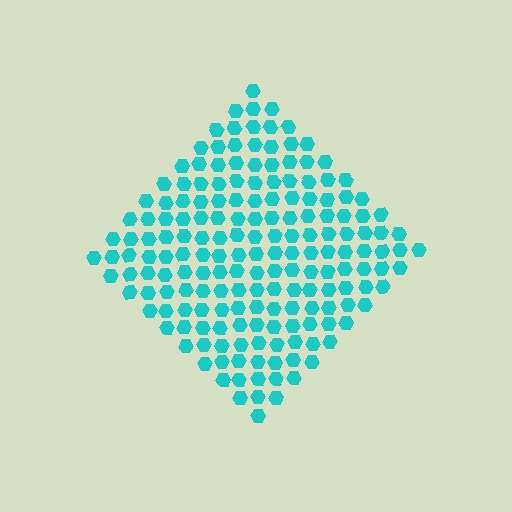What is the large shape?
The large shape is a diamond.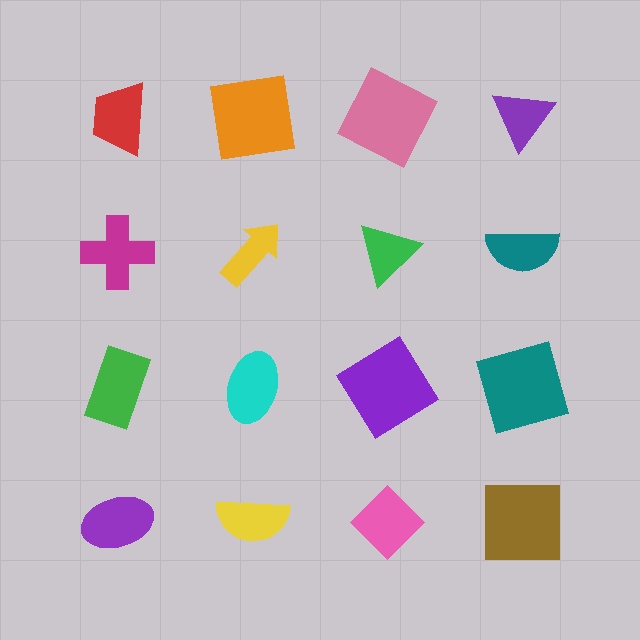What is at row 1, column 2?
An orange square.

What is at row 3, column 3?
A purple diamond.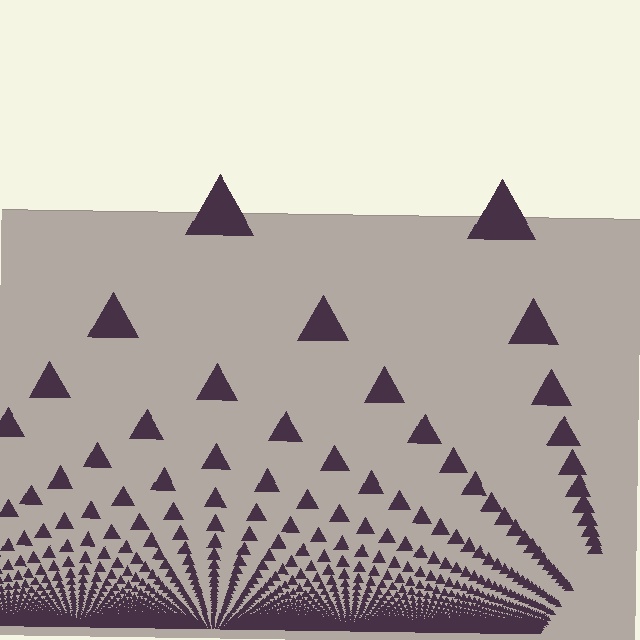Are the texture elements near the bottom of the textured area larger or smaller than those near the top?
Smaller. The gradient is inverted — elements near the bottom are smaller and denser.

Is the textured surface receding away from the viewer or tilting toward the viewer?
The surface appears to tilt toward the viewer. Texture elements get larger and sparser toward the top.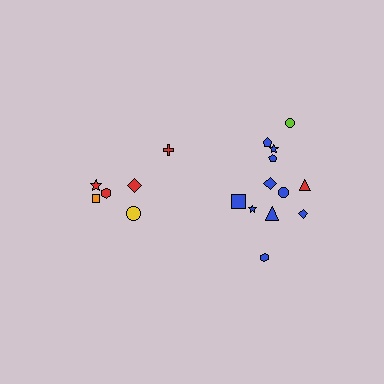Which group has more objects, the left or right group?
The right group.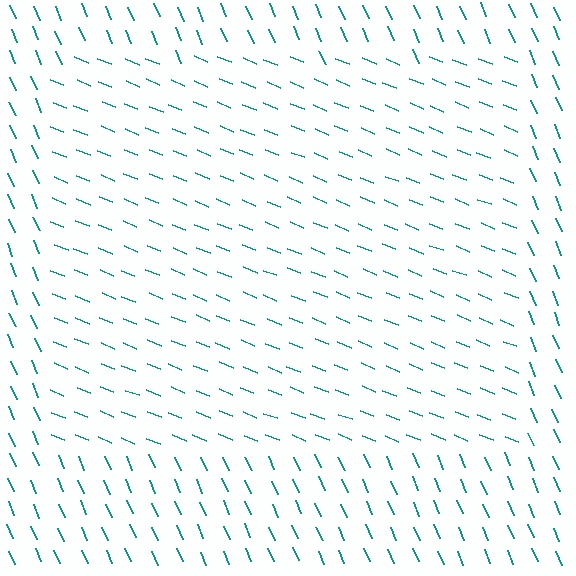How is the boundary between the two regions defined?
The boundary is defined purely by a change in line orientation (approximately 45 degrees difference). All lines are the same color and thickness.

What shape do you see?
I see a rectangle.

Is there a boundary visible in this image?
Yes, there is a texture boundary formed by a change in line orientation.